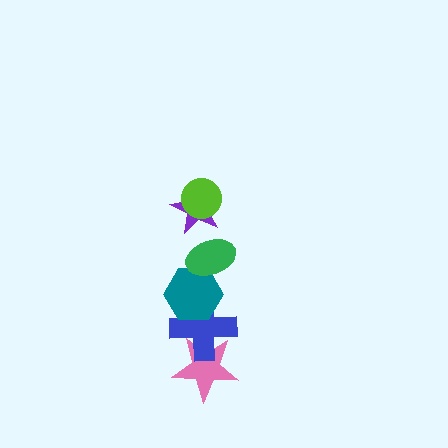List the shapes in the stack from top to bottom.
From top to bottom: the lime circle, the purple star, the green ellipse, the teal hexagon, the blue cross, the pink star.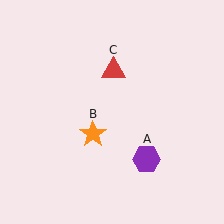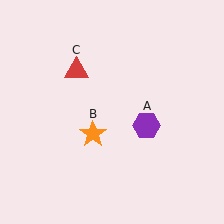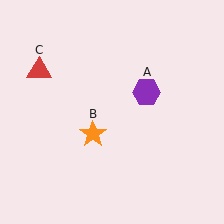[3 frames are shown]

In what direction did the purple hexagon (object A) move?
The purple hexagon (object A) moved up.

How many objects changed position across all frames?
2 objects changed position: purple hexagon (object A), red triangle (object C).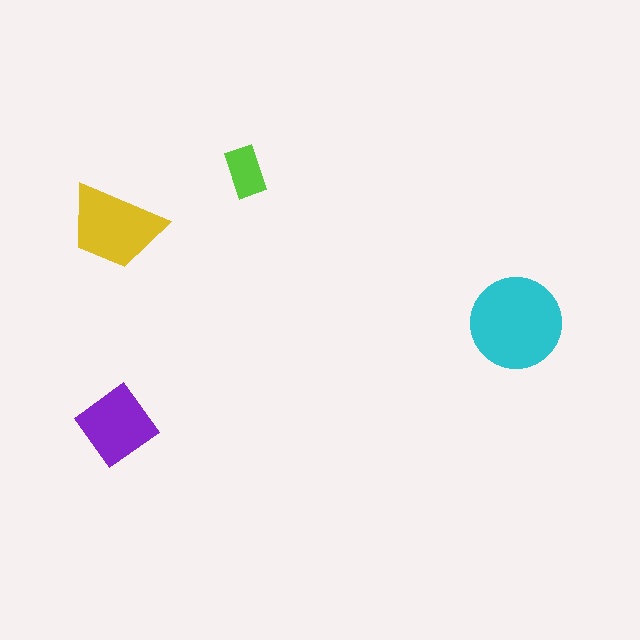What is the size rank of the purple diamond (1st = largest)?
3rd.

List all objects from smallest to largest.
The lime rectangle, the purple diamond, the yellow trapezoid, the cyan circle.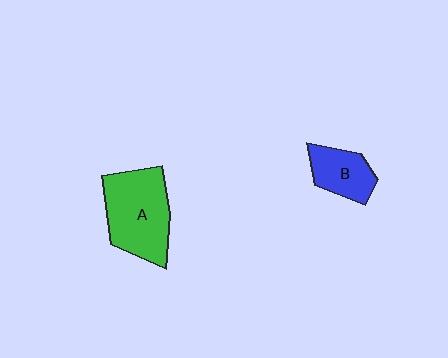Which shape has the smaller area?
Shape B (blue).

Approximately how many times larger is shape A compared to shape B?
Approximately 1.9 times.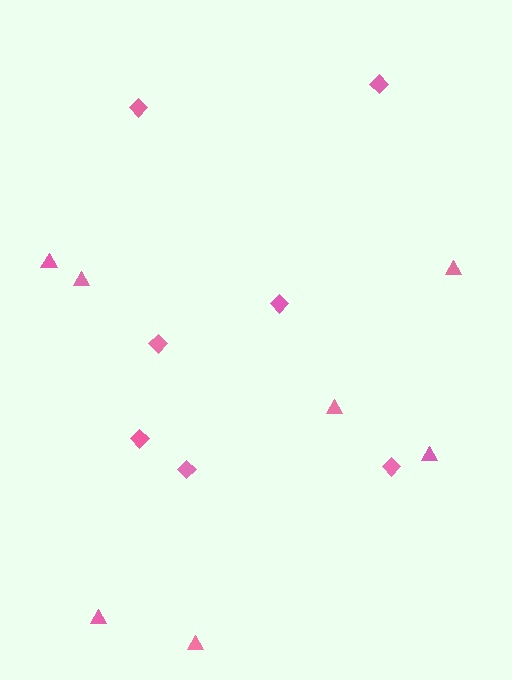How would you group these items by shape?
There are 2 groups: one group of diamonds (7) and one group of triangles (7).